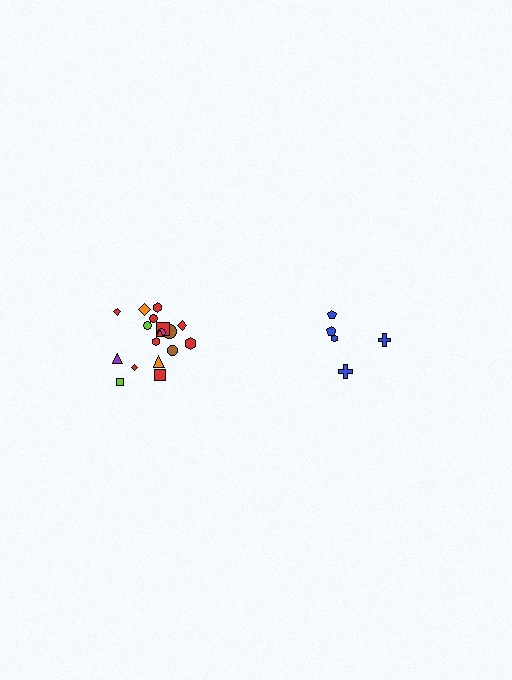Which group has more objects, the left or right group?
The left group.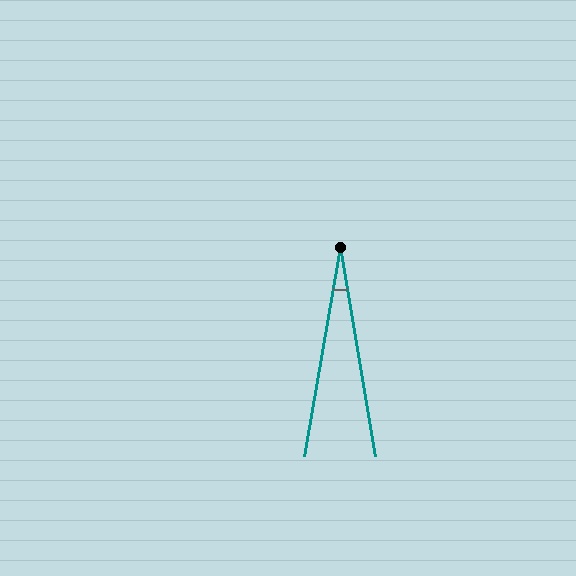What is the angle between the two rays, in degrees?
Approximately 19 degrees.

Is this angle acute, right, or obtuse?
It is acute.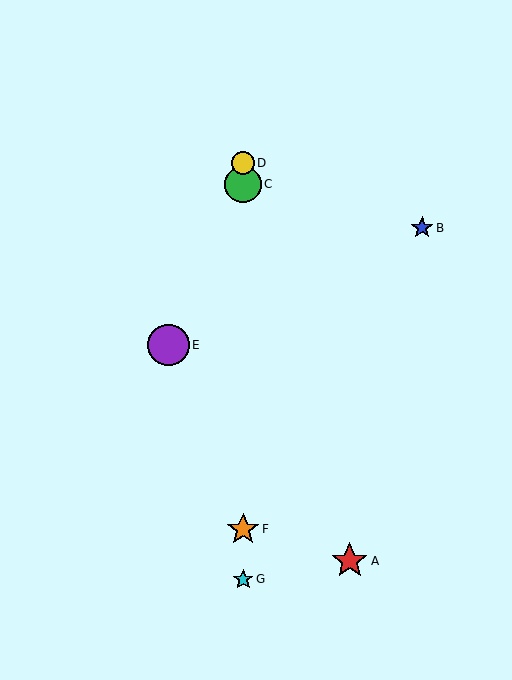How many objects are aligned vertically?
4 objects (C, D, F, G) are aligned vertically.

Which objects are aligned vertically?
Objects C, D, F, G are aligned vertically.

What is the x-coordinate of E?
Object E is at x≈168.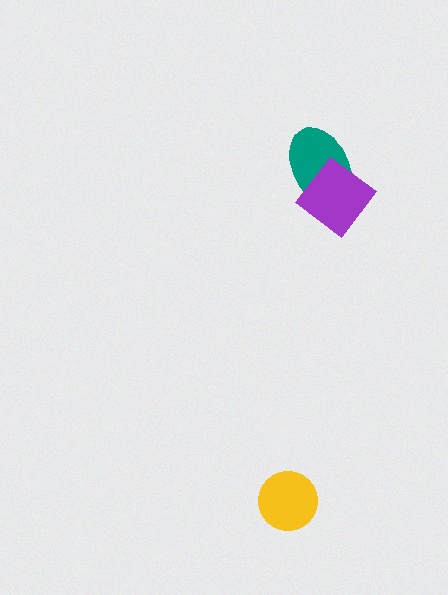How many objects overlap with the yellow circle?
0 objects overlap with the yellow circle.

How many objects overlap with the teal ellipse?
1 object overlaps with the teal ellipse.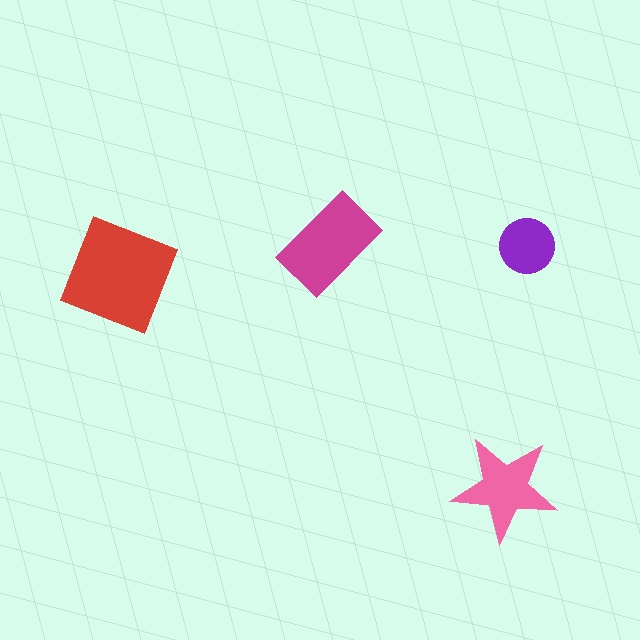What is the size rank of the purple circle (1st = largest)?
4th.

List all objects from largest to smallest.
The red square, the magenta rectangle, the pink star, the purple circle.